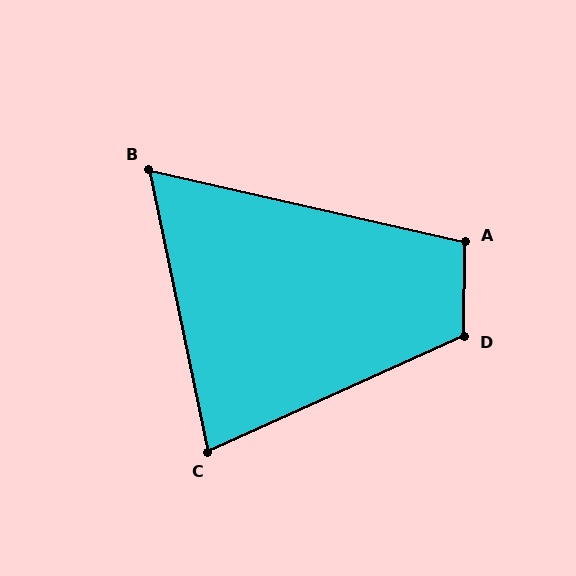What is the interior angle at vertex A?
Approximately 102 degrees (obtuse).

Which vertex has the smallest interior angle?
B, at approximately 65 degrees.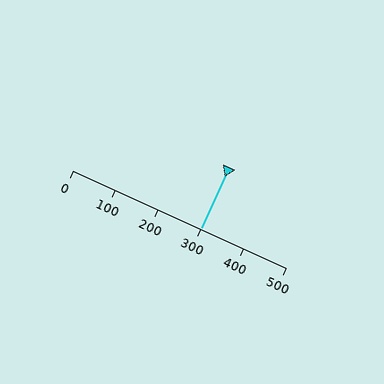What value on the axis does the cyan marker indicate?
The marker indicates approximately 300.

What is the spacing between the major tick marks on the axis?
The major ticks are spaced 100 apart.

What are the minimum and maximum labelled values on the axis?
The axis runs from 0 to 500.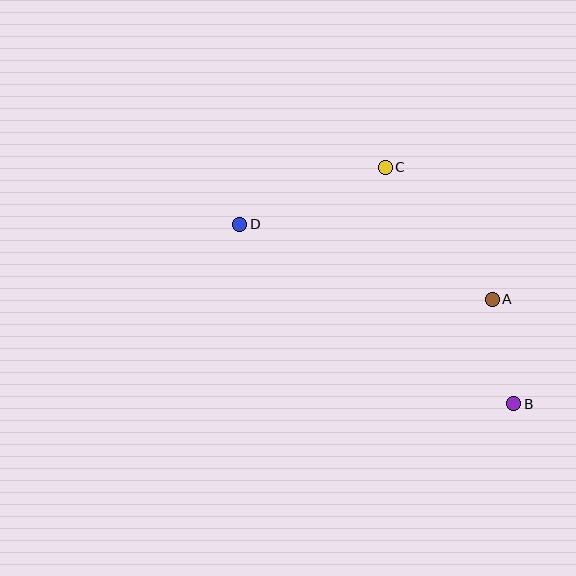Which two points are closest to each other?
Points A and B are closest to each other.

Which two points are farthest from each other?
Points B and D are farthest from each other.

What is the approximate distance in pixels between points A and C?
The distance between A and C is approximately 170 pixels.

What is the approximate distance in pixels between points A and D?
The distance between A and D is approximately 264 pixels.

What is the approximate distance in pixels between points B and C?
The distance between B and C is approximately 270 pixels.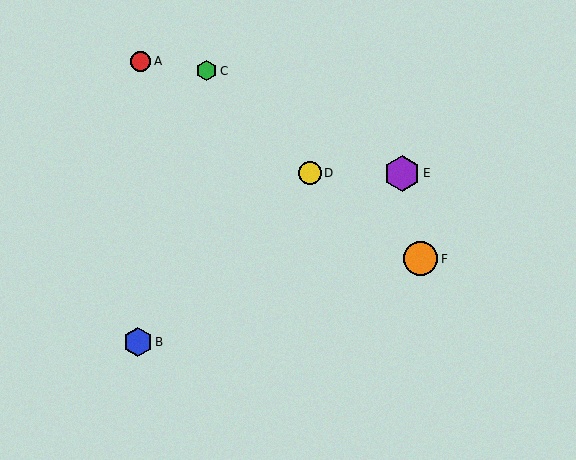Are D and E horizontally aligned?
Yes, both are at y≈173.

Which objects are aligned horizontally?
Objects D, E are aligned horizontally.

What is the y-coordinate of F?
Object F is at y≈259.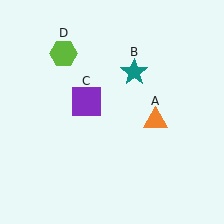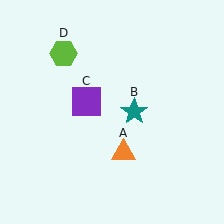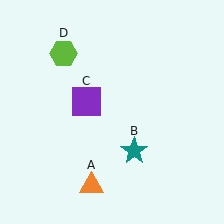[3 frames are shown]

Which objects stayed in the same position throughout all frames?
Purple square (object C) and lime hexagon (object D) remained stationary.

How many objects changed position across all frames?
2 objects changed position: orange triangle (object A), teal star (object B).